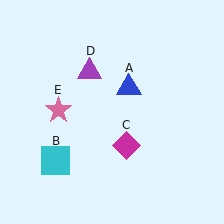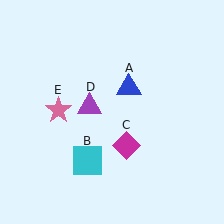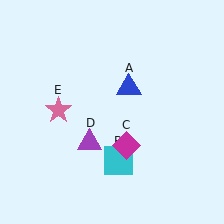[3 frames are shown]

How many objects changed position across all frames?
2 objects changed position: cyan square (object B), purple triangle (object D).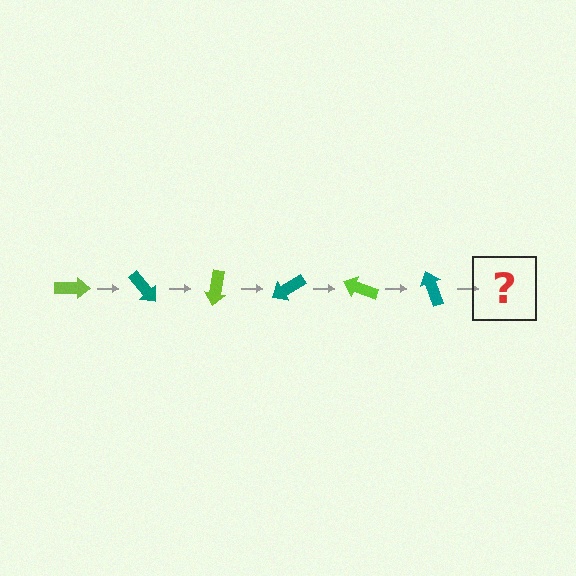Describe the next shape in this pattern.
It should be a lime arrow, rotated 300 degrees from the start.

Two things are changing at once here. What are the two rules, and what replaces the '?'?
The two rules are that it rotates 50 degrees each step and the color cycles through lime and teal. The '?' should be a lime arrow, rotated 300 degrees from the start.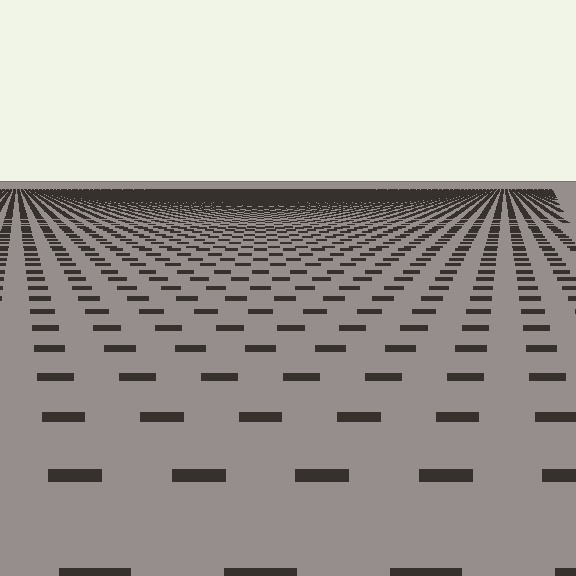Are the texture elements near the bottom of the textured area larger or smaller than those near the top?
Larger. Near the bottom, elements are closer to the viewer and appear at a bigger on-screen size.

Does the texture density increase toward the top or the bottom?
Density increases toward the top.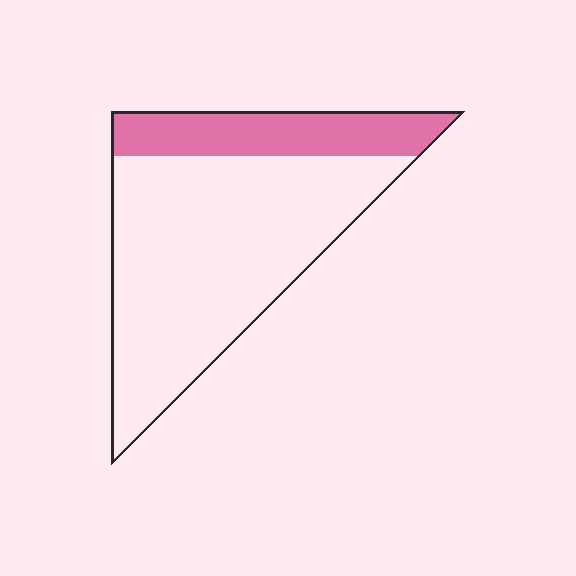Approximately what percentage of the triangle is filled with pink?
Approximately 25%.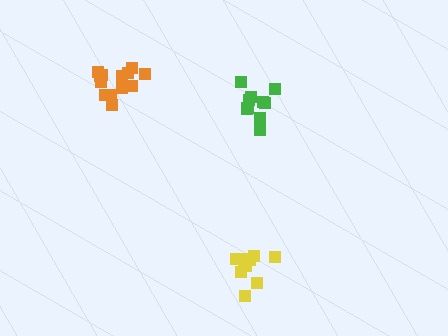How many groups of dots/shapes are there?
There are 3 groups.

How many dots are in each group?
Group 1: 10 dots, Group 2: 13 dots, Group 3: 10 dots (33 total).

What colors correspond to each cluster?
The clusters are colored: yellow, orange, green.